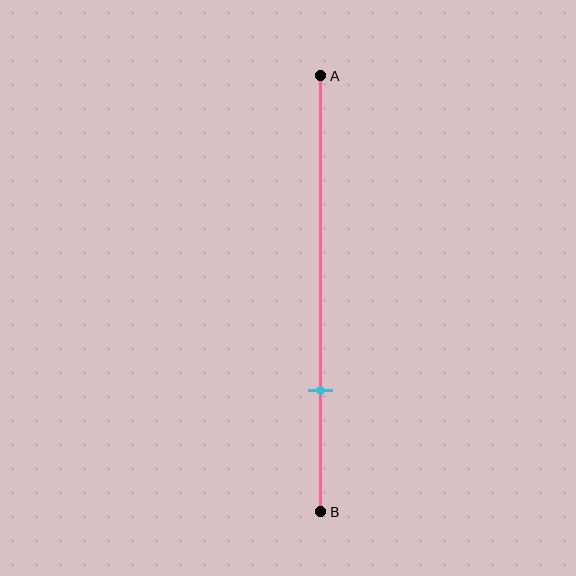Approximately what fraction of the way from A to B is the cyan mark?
The cyan mark is approximately 70% of the way from A to B.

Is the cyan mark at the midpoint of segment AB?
No, the mark is at about 70% from A, not at the 50% midpoint.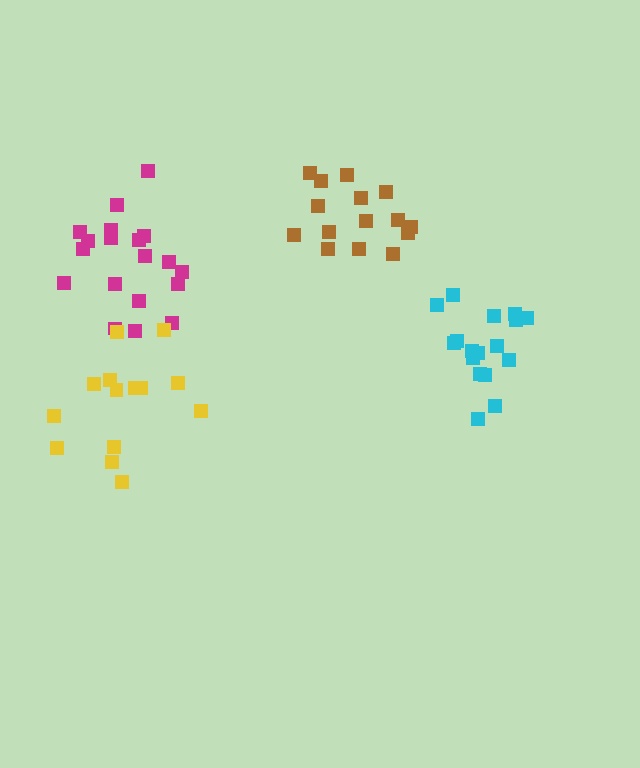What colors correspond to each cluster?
The clusters are colored: magenta, yellow, cyan, brown.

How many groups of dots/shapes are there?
There are 4 groups.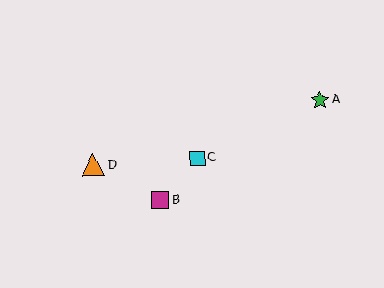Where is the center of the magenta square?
The center of the magenta square is at (160, 200).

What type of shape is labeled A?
Shape A is a green star.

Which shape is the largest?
The orange triangle (labeled D) is the largest.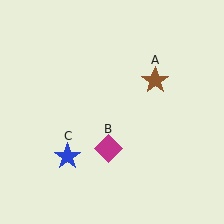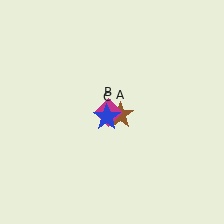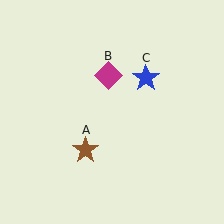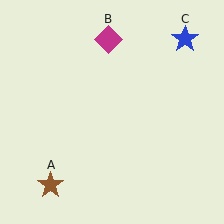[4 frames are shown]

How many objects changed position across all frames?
3 objects changed position: brown star (object A), magenta diamond (object B), blue star (object C).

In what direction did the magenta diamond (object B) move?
The magenta diamond (object B) moved up.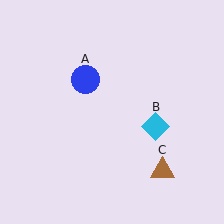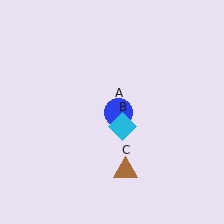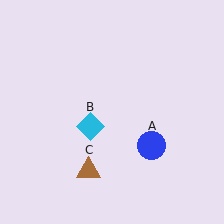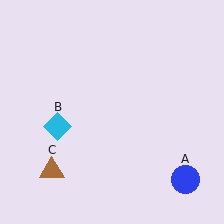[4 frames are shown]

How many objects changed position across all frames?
3 objects changed position: blue circle (object A), cyan diamond (object B), brown triangle (object C).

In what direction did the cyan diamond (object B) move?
The cyan diamond (object B) moved left.